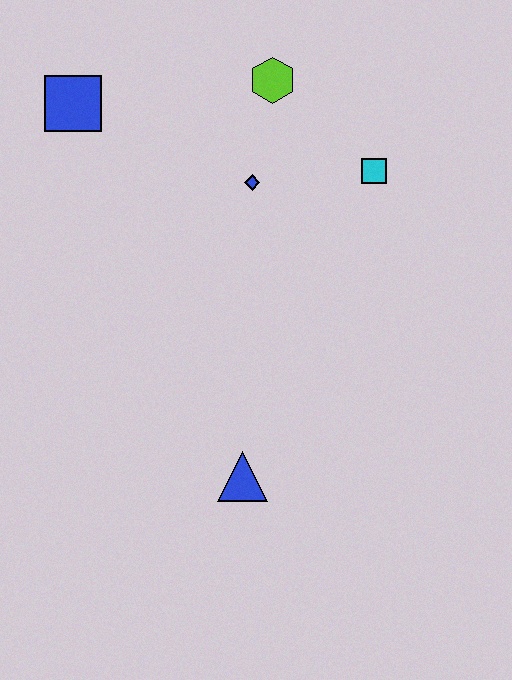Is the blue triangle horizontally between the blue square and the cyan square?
Yes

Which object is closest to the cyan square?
The blue diamond is closest to the cyan square.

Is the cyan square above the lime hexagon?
No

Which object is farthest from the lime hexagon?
The blue triangle is farthest from the lime hexagon.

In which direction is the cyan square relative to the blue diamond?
The cyan square is to the right of the blue diamond.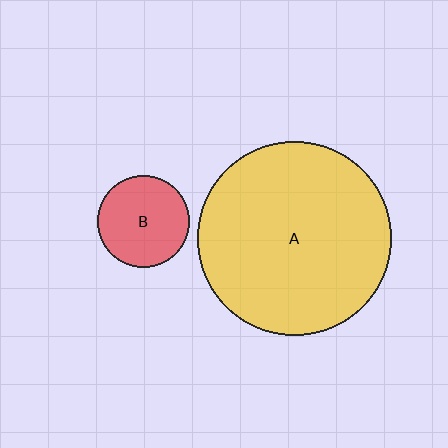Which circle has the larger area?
Circle A (yellow).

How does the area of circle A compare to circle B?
Approximately 4.5 times.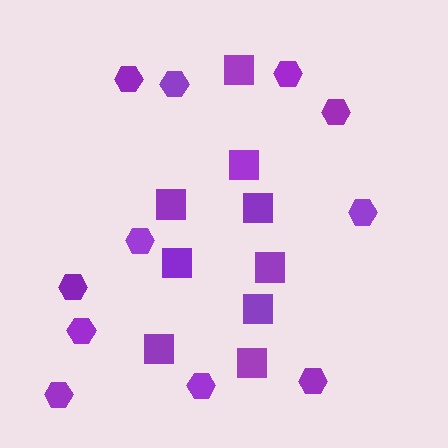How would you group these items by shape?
There are 2 groups: one group of squares (9) and one group of hexagons (11).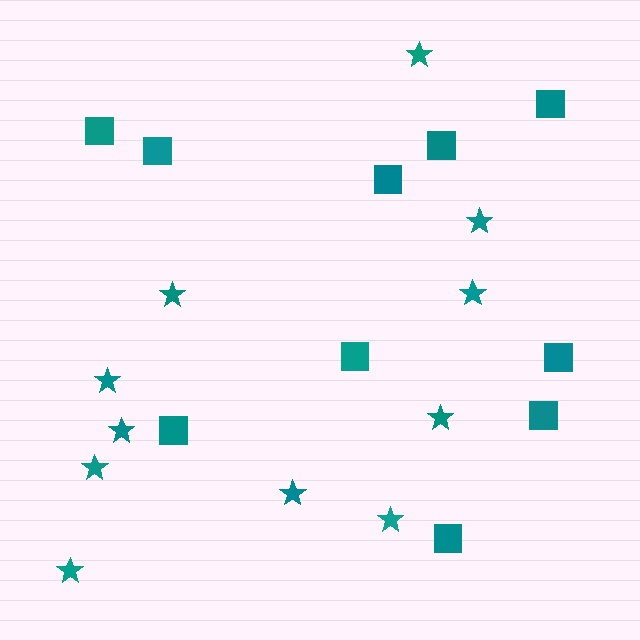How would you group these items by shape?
There are 2 groups: one group of squares (10) and one group of stars (11).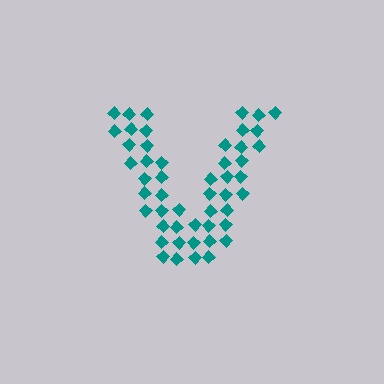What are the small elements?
The small elements are diamonds.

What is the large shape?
The large shape is the letter V.